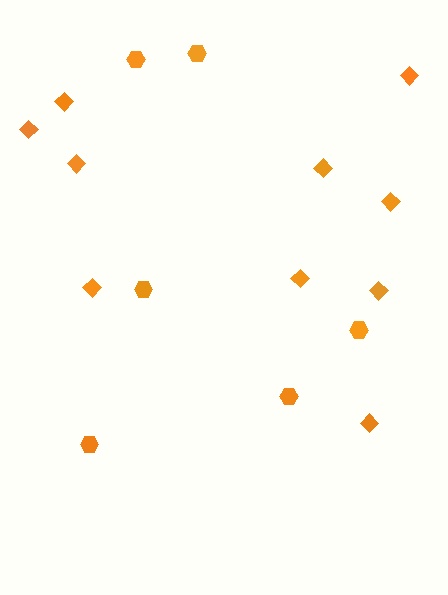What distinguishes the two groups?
There are 2 groups: one group of diamonds (10) and one group of hexagons (6).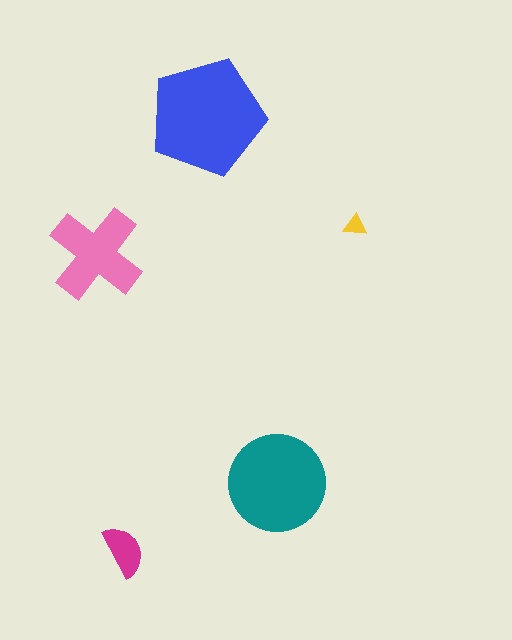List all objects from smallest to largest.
The yellow triangle, the magenta semicircle, the pink cross, the teal circle, the blue pentagon.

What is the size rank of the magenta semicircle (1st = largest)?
4th.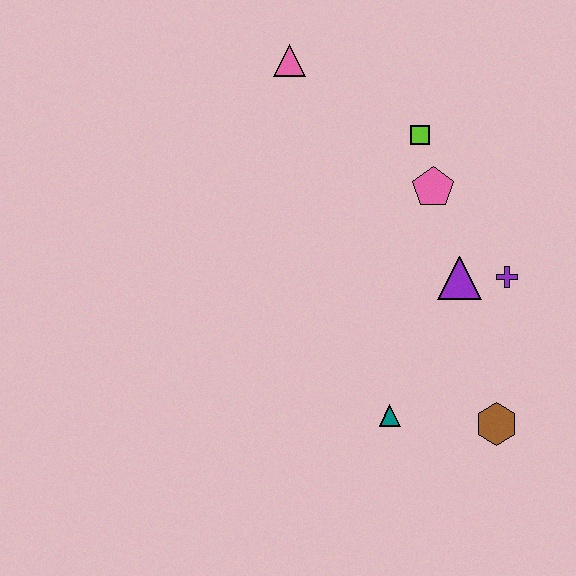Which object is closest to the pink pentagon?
The lime square is closest to the pink pentagon.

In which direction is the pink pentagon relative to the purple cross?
The pink pentagon is above the purple cross.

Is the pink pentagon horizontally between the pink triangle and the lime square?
No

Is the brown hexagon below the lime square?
Yes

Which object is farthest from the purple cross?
The pink triangle is farthest from the purple cross.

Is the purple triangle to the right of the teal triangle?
Yes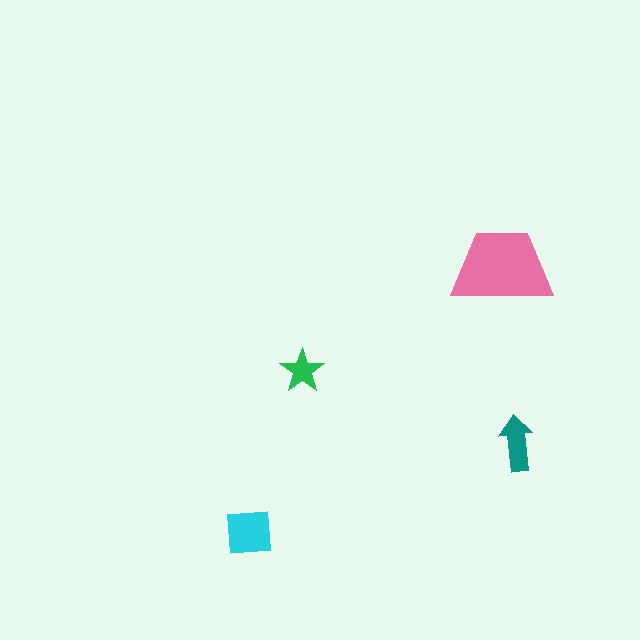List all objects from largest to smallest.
The pink trapezoid, the cyan square, the teal arrow, the green star.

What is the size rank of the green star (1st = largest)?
4th.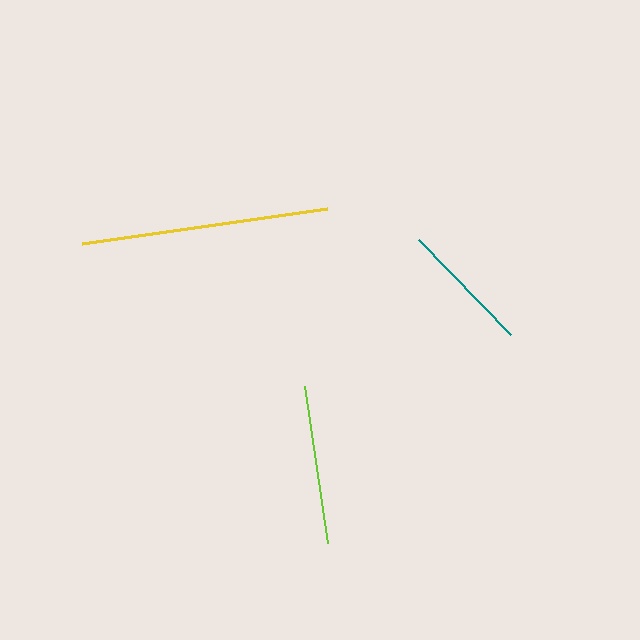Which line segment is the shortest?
The teal line is the shortest at approximately 132 pixels.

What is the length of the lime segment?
The lime segment is approximately 158 pixels long.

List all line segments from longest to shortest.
From longest to shortest: yellow, lime, teal.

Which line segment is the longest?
The yellow line is the longest at approximately 247 pixels.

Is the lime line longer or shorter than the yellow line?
The yellow line is longer than the lime line.